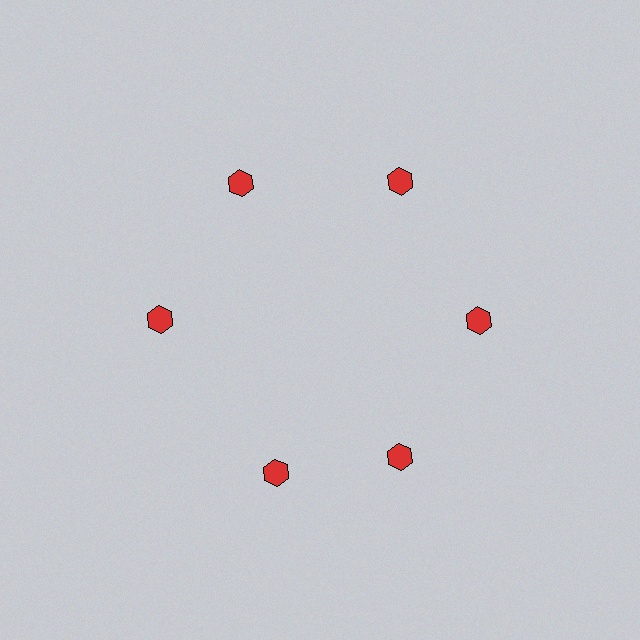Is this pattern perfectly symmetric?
No. The 6 red hexagons are arranged in a ring, but one element near the 7 o'clock position is rotated out of alignment along the ring, breaking the 6-fold rotational symmetry.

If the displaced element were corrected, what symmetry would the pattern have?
It would have 6-fold rotational symmetry — the pattern would map onto itself every 60 degrees.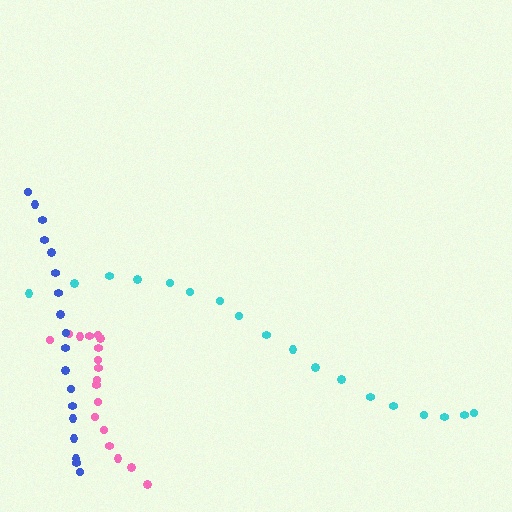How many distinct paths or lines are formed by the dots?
There are 3 distinct paths.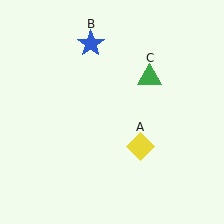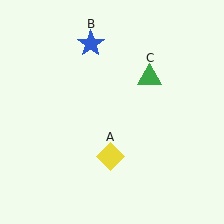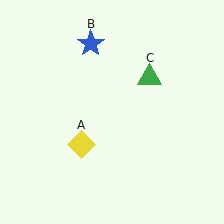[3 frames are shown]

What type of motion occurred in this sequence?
The yellow diamond (object A) rotated clockwise around the center of the scene.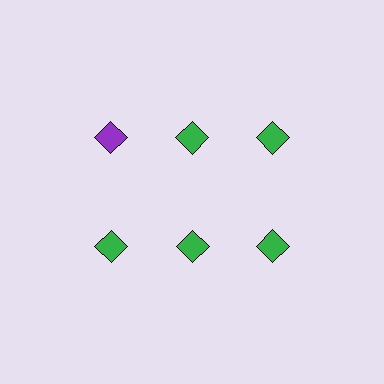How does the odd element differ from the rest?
It has a different color: purple instead of green.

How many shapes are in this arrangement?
There are 6 shapes arranged in a grid pattern.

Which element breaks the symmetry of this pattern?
The purple diamond in the top row, leftmost column breaks the symmetry. All other shapes are green diamonds.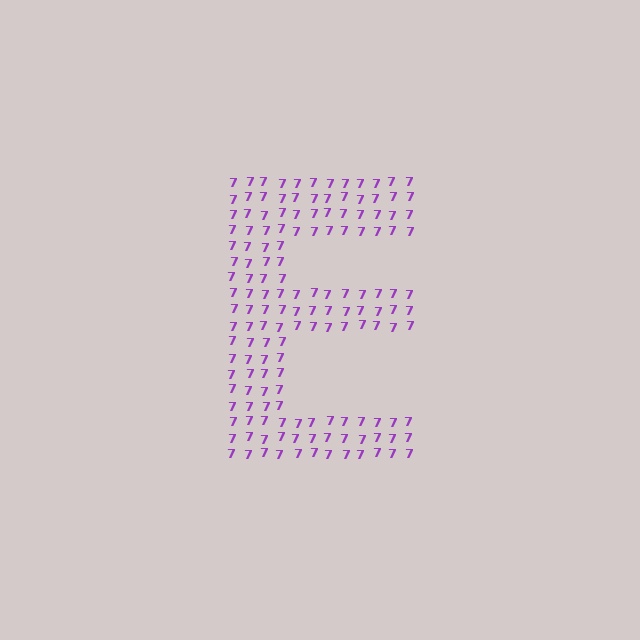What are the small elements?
The small elements are digit 7's.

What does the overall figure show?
The overall figure shows the letter E.